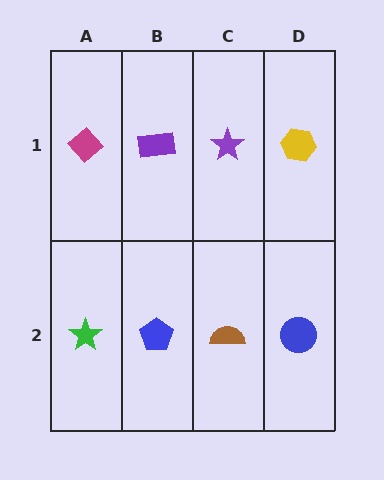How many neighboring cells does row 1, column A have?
2.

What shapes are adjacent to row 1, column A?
A green star (row 2, column A), a purple rectangle (row 1, column B).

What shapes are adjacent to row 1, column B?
A blue pentagon (row 2, column B), a magenta diamond (row 1, column A), a purple star (row 1, column C).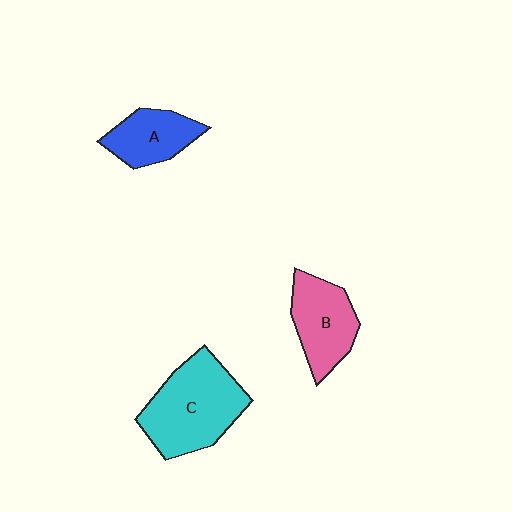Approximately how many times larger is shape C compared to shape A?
Approximately 1.8 times.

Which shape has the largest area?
Shape C (cyan).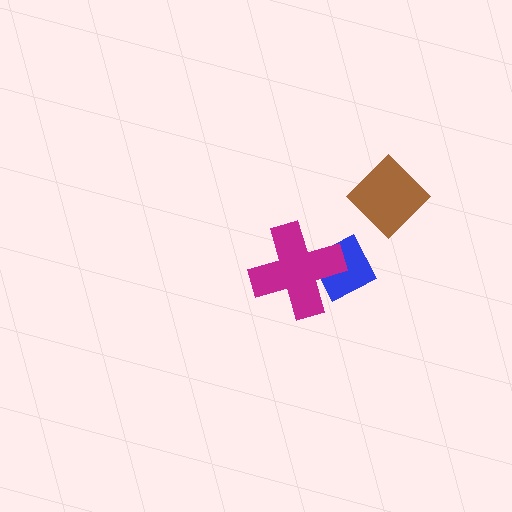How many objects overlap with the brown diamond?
0 objects overlap with the brown diamond.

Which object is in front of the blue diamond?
The magenta cross is in front of the blue diamond.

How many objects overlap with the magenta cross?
1 object overlaps with the magenta cross.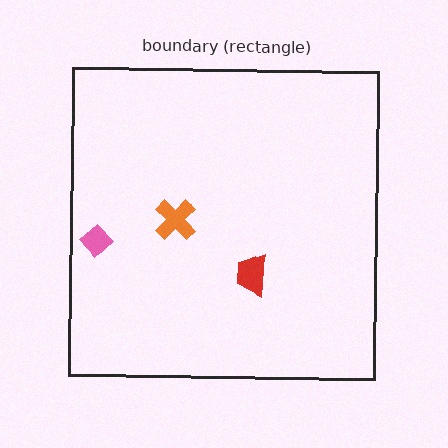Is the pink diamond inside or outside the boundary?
Inside.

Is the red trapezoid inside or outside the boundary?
Inside.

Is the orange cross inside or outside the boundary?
Inside.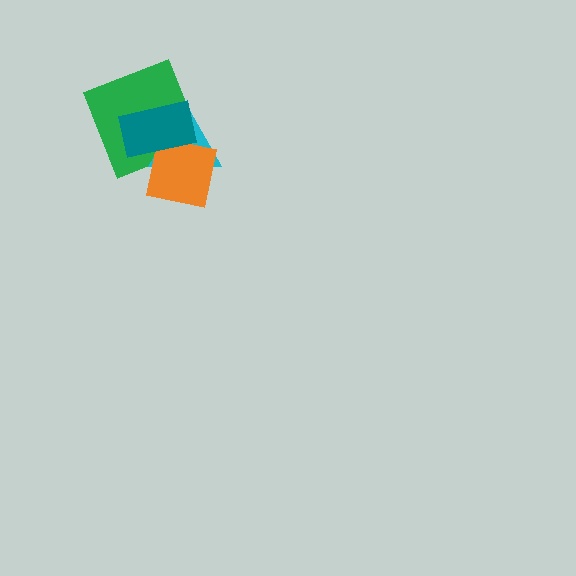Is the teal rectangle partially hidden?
No, no other shape covers it.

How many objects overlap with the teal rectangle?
3 objects overlap with the teal rectangle.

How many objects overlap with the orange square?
3 objects overlap with the orange square.